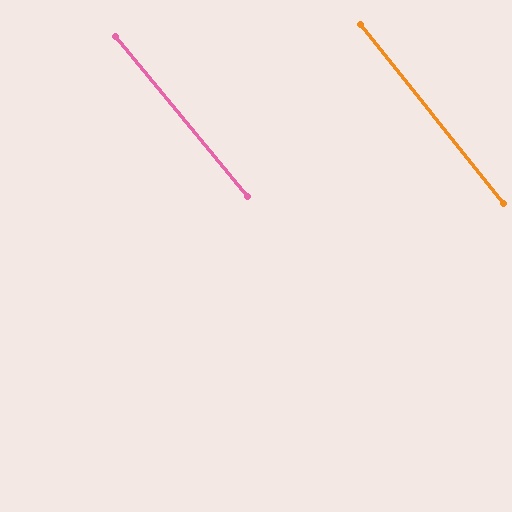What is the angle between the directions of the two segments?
Approximately 1 degree.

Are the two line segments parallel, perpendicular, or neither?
Parallel — their directions differ by only 1.2°.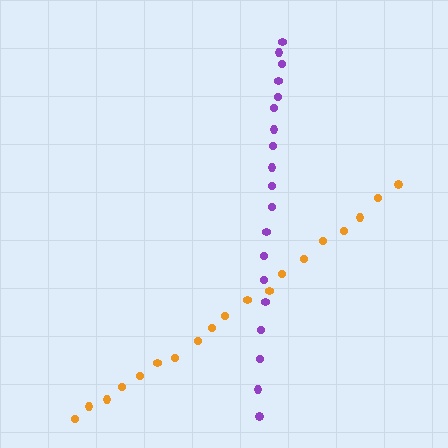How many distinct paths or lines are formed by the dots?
There are 2 distinct paths.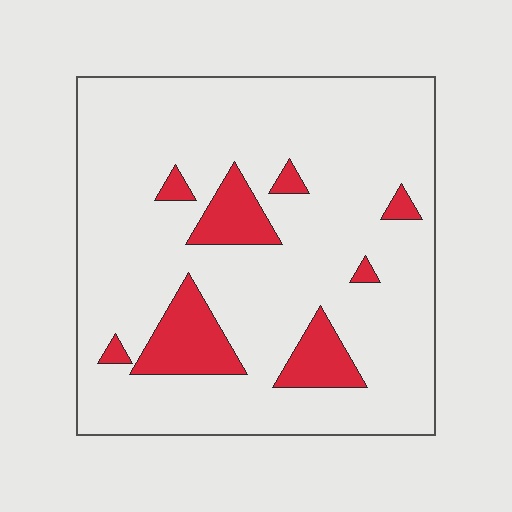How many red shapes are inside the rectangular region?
8.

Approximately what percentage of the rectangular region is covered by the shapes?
Approximately 15%.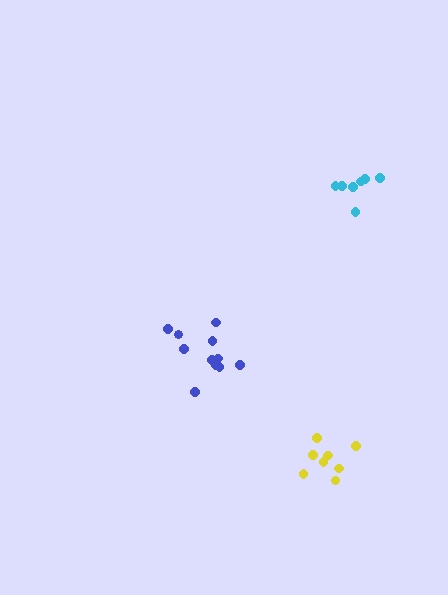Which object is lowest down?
The yellow cluster is bottommost.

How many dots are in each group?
Group 1: 8 dots, Group 2: 7 dots, Group 3: 11 dots (26 total).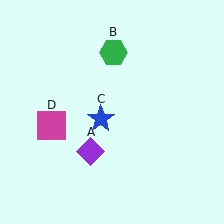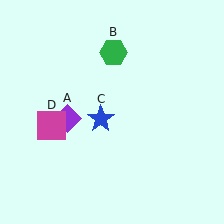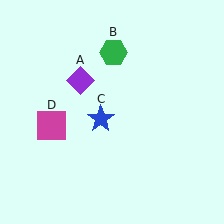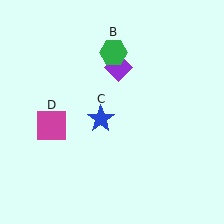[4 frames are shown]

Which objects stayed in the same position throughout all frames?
Green hexagon (object B) and blue star (object C) and magenta square (object D) remained stationary.